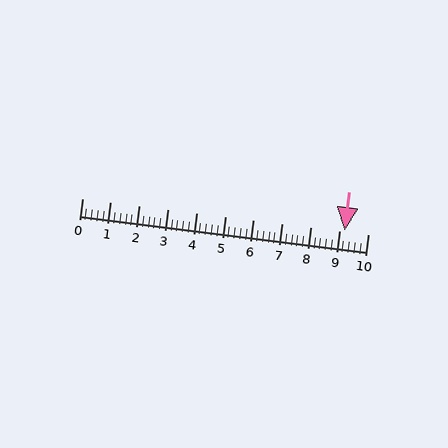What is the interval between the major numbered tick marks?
The major tick marks are spaced 1 units apart.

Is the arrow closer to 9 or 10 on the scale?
The arrow is closer to 9.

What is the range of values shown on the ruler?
The ruler shows values from 0 to 10.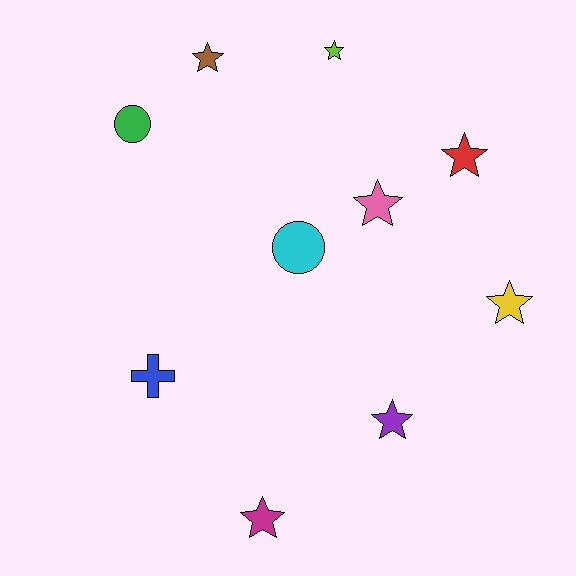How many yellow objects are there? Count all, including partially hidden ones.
There is 1 yellow object.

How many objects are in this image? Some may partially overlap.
There are 10 objects.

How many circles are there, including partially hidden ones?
There are 2 circles.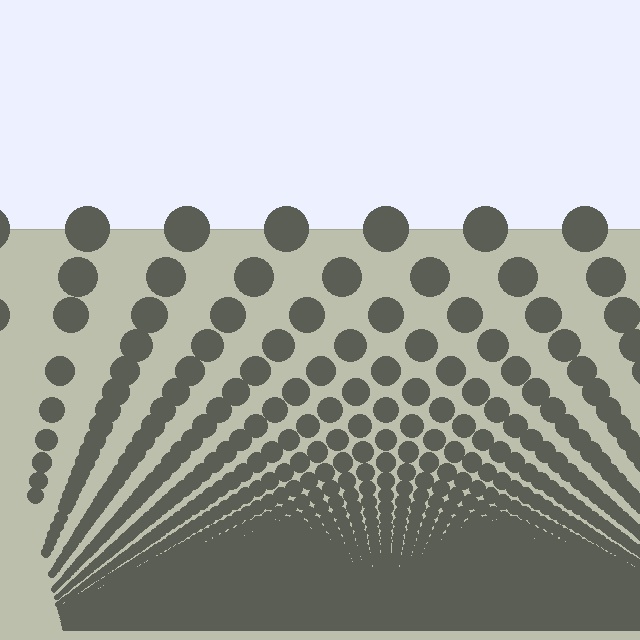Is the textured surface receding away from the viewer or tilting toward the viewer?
The surface appears to tilt toward the viewer. Texture elements get larger and sparser toward the top.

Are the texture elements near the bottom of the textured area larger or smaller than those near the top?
Smaller. The gradient is inverted — elements near the bottom are smaller and denser.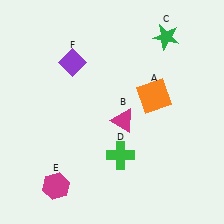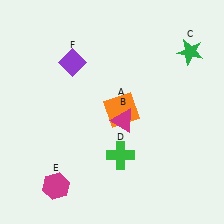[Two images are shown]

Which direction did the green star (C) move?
The green star (C) moved right.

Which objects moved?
The objects that moved are: the orange square (A), the green star (C).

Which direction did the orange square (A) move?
The orange square (A) moved left.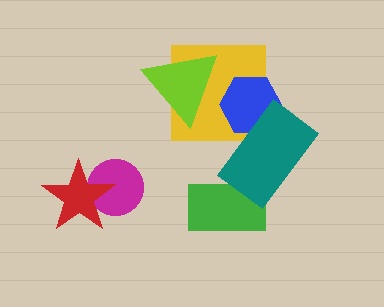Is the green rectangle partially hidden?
Yes, it is partially covered by another shape.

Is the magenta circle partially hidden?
Yes, it is partially covered by another shape.